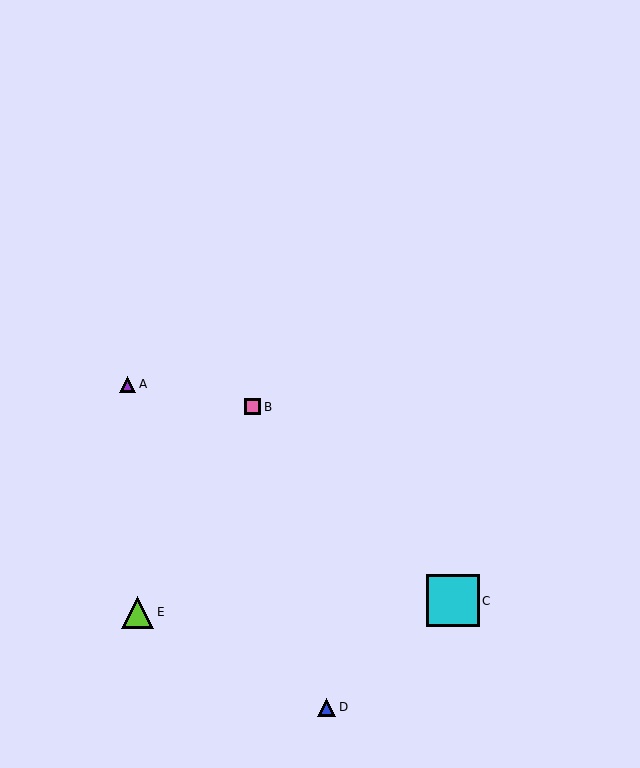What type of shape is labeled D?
Shape D is a blue triangle.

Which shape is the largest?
The cyan square (labeled C) is the largest.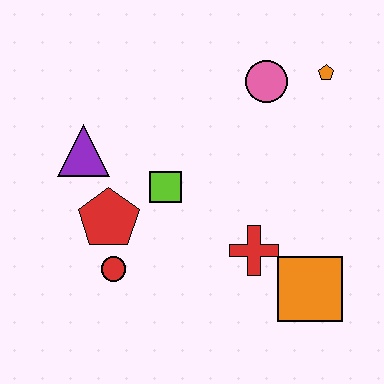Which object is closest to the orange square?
The red cross is closest to the orange square.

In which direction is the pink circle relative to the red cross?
The pink circle is above the red cross.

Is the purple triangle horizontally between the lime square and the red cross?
No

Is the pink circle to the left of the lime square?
No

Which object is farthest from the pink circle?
The red circle is farthest from the pink circle.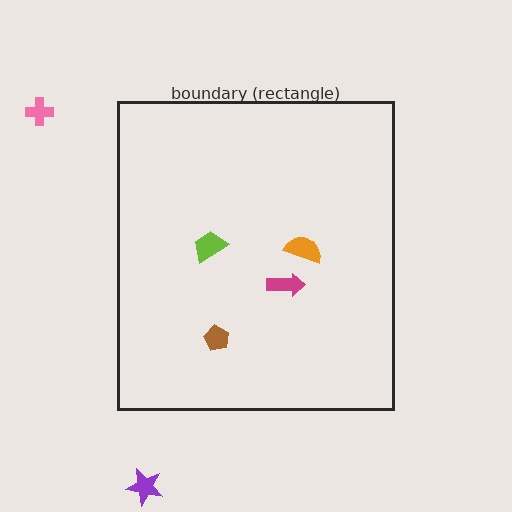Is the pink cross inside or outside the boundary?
Outside.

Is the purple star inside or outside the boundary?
Outside.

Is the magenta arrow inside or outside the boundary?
Inside.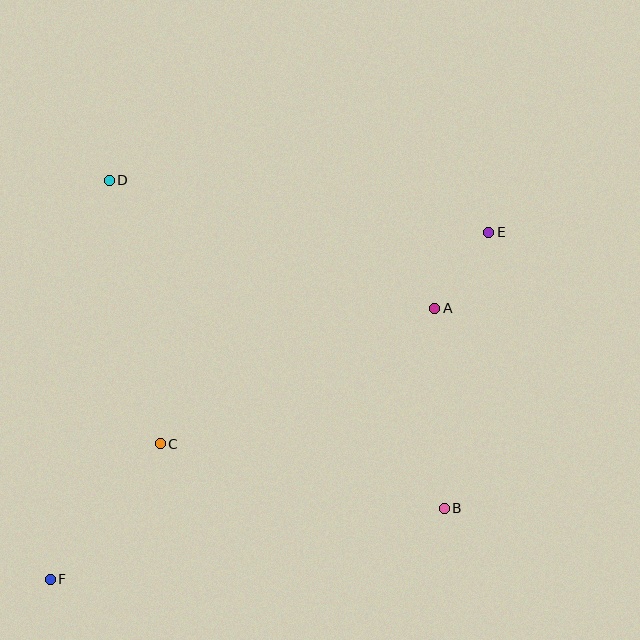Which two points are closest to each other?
Points A and E are closest to each other.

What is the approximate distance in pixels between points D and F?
The distance between D and F is approximately 403 pixels.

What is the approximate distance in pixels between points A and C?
The distance between A and C is approximately 306 pixels.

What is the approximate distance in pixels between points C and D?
The distance between C and D is approximately 269 pixels.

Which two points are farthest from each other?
Points E and F are farthest from each other.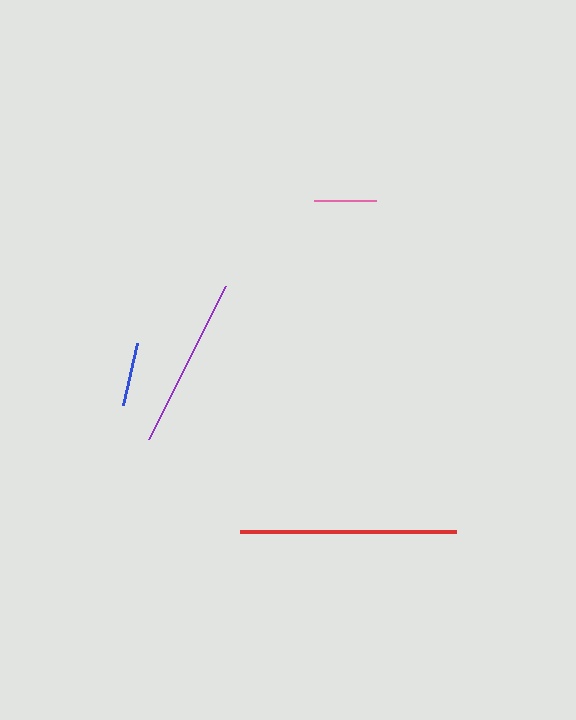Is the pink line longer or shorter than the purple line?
The purple line is longer than the pink line.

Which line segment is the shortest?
The pink line is the shortest at approximately 62 pixels.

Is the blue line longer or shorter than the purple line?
The purple line is longer than the blue line.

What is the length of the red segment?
The red segment is approximately 217 pixels long.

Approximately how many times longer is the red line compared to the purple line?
The red line is approximately 1.3 times the length of the purple line.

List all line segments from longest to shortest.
From longest to shortest: red, purple, blue, pink.